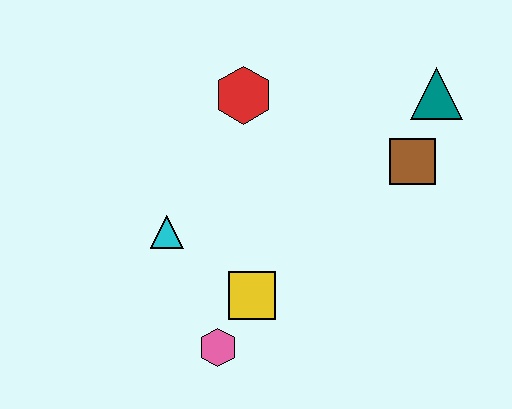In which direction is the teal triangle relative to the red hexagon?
The teal triangle is to the right of the red hexagon.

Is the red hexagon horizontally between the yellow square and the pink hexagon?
Yes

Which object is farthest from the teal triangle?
The pink hexagon is farthest from the teal triangle.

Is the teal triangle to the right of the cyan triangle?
Yes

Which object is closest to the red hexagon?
The cyan triangle is closest to the red hexagon.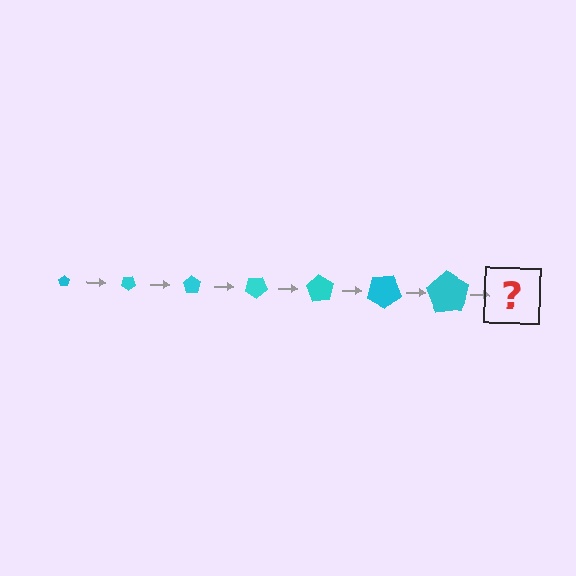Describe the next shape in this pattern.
It should be a pentagon, larger than the previous one and rotated 245 degrees from the start.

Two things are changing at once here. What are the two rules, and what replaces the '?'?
The two rules are that the pentagon grows larger each step and it rotates 35 degrees each step. The '?' should be a pentagon, larger than the previous one and rotated 245 degrees from the start.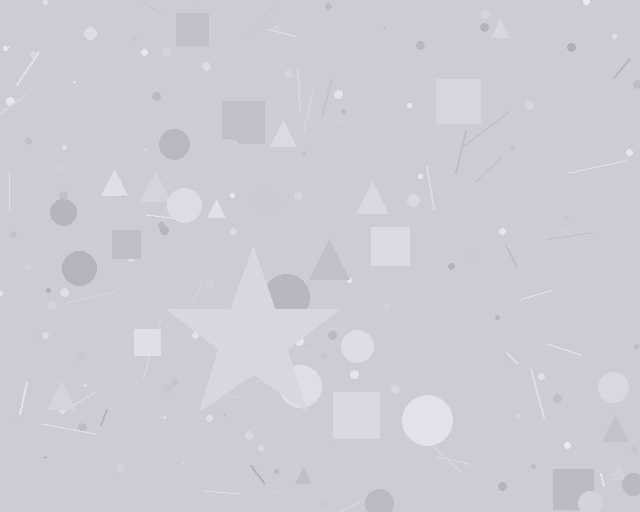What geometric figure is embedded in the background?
A star is embedded in the background.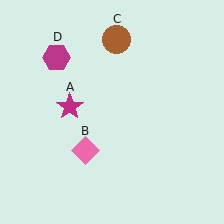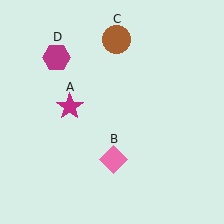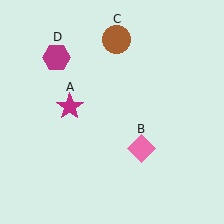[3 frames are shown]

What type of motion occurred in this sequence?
The pink diamond (object B) rotated counterclockwise around the center of the scene.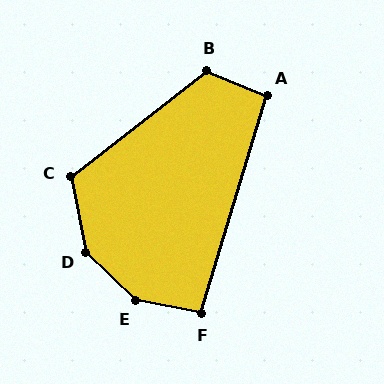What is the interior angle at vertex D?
Approximately 145 degrees (obtuse).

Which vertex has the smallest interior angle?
F, at approximately 95 degrees.